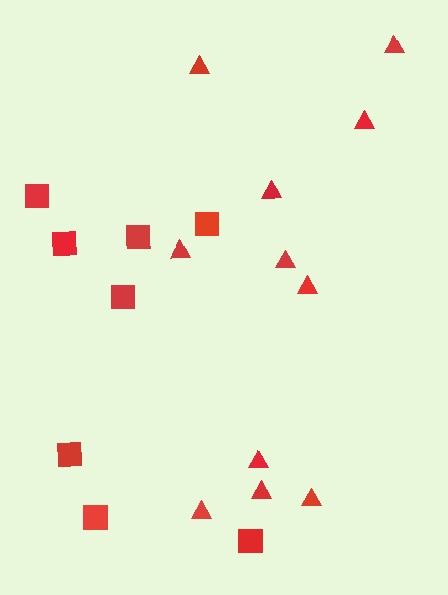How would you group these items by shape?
There are 2 groups: one group of squares (8) and one group of triangles (11).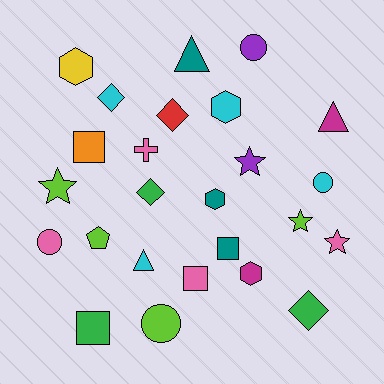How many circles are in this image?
There are 4 circles.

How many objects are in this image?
There are 25 objects.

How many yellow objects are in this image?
There is 1 yellow object.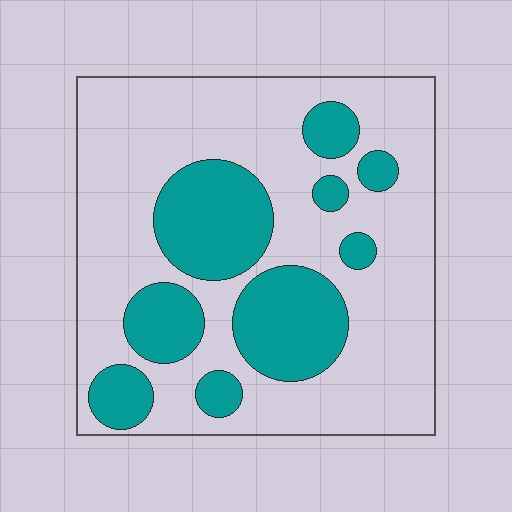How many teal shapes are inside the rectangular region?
9.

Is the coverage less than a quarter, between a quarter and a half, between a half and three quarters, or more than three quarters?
Between a quarter and a half.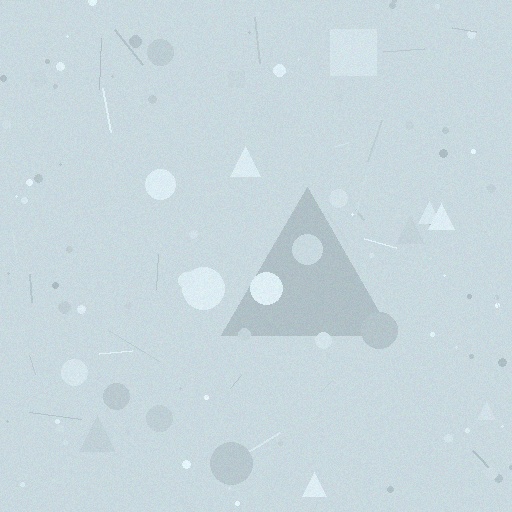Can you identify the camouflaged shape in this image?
The camouflaged shape is a triangle.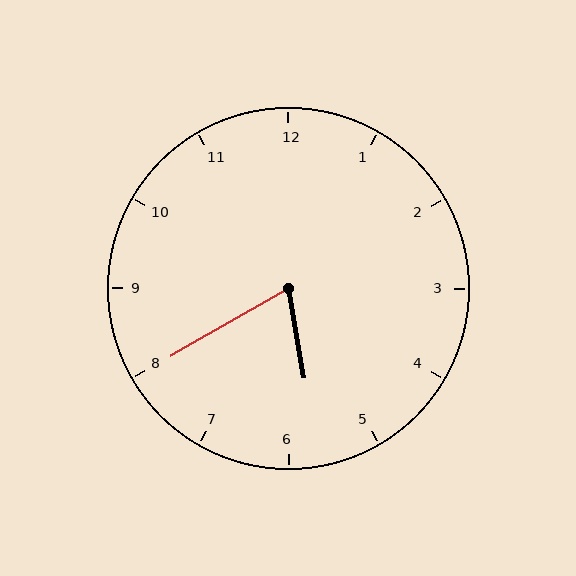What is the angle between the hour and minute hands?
Approximately 70 degrees.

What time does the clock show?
5:40.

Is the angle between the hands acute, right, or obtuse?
It is acute.